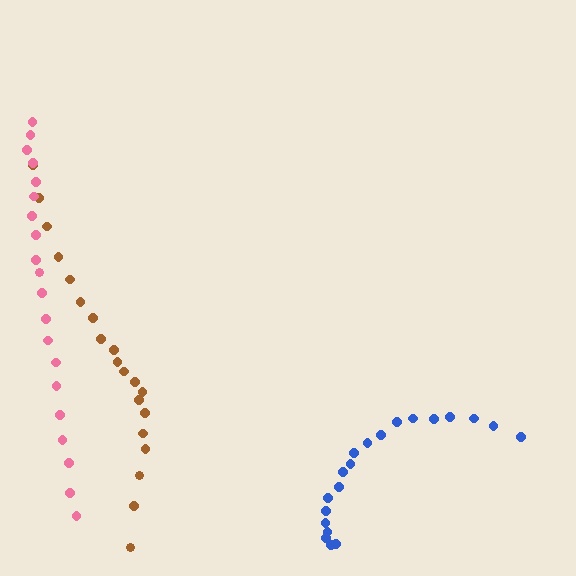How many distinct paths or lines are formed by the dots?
There are 3 distinct paths.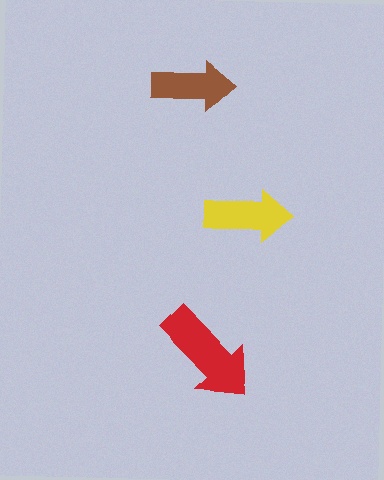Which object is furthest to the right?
The yellow arrow is rightmost.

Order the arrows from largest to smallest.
the red one, the yellow one, the brown one.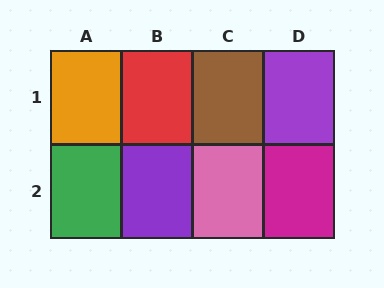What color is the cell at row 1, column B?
Red.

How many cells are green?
1 cell is green.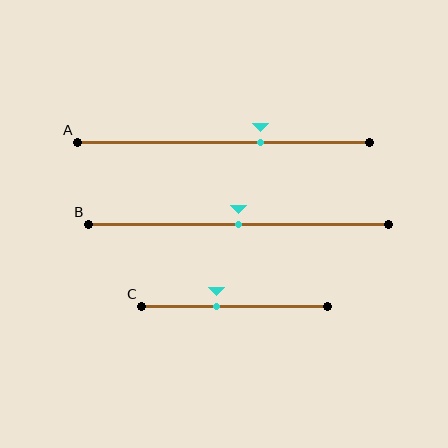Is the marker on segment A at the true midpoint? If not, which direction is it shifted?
No, the marker on segment A is shifted to the right by about 13% of the segment length.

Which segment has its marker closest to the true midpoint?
Segment B has its marker closest to the true midpoint.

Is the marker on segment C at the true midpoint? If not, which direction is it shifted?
No, the marker on segment C is shifted to the left by about 10% of the segment length.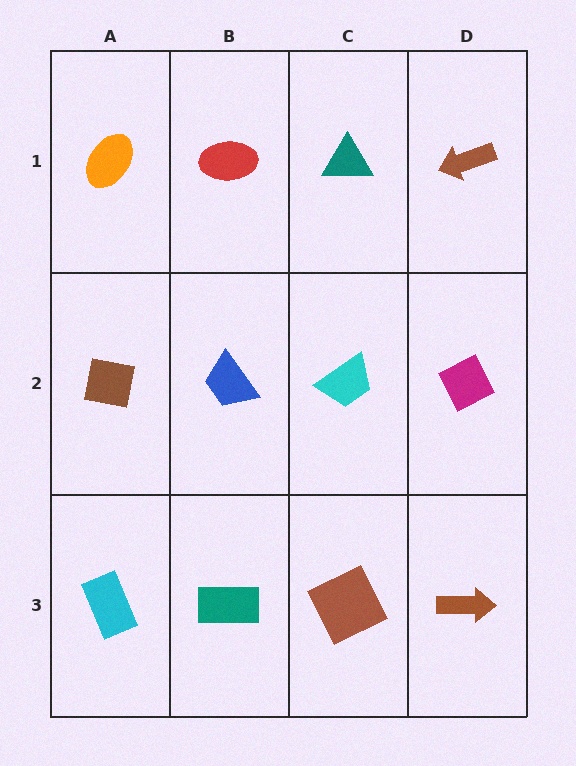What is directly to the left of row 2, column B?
A brown square.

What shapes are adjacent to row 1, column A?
A brown square (row 2, column A), a red ellipse (row 1, column B).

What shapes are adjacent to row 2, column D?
A brown arrow (row 1, column D), a brown arrow (row 3, column D), a cyan trapezoid (row 2, column C).